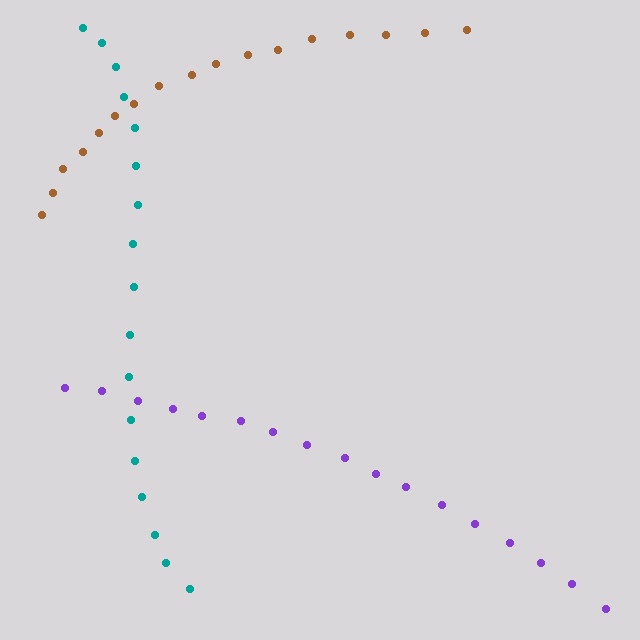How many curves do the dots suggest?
There are 3 distinct paths.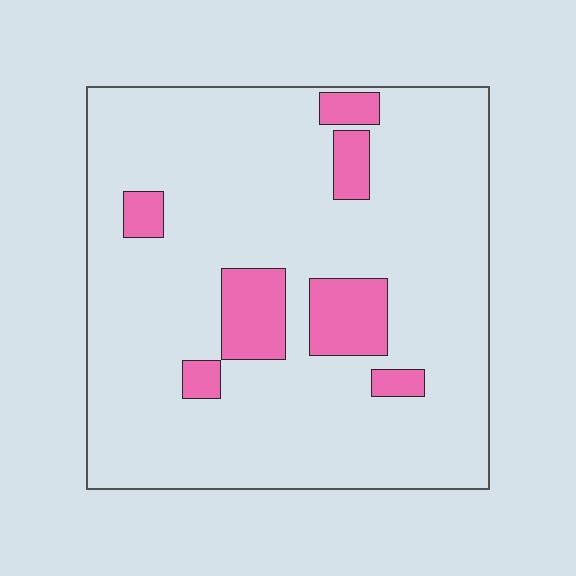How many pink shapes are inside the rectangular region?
7.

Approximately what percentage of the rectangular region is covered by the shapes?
Approximately 15%.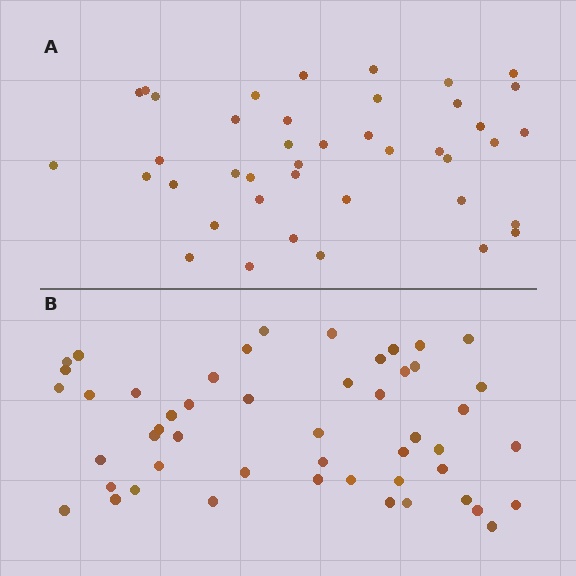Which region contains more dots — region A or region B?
Region B (the bottom region) has more dots.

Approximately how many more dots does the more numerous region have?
Region B has roughly 8 or so more dots than region A.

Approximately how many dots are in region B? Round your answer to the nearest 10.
About 50 dots.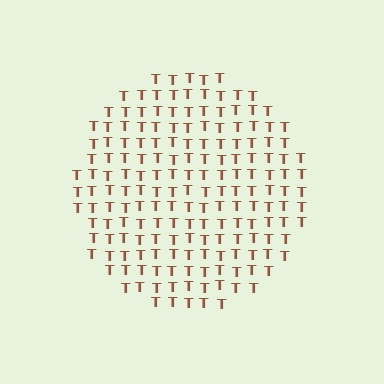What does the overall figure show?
The overall figure shows a circle.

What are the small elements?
The small elements are letter T's.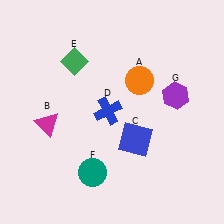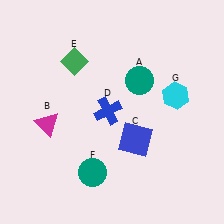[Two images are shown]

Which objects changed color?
A changed from orange to teal. G changed from purple to cyan.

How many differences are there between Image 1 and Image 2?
There are 2 differences between the two images.